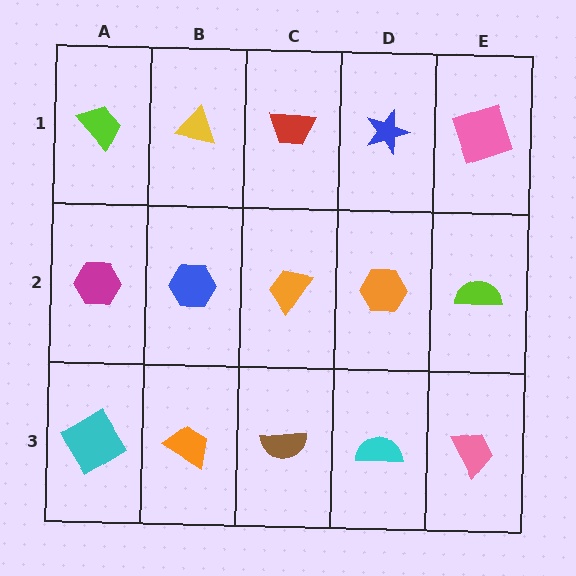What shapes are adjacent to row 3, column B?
A blue hexagon (row 2, column B), a cyan diamond (row 3, column A), a brown semicircle (row 3, column C).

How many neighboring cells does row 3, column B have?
3.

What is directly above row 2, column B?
A yellow triangle.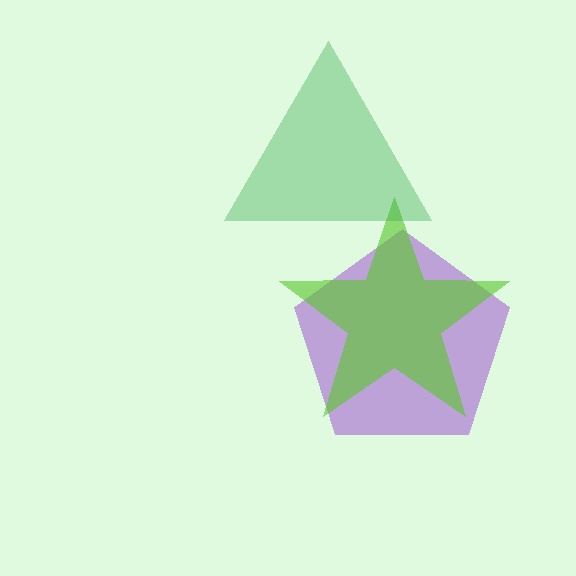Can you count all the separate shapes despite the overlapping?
Yes, there are 3 separate shapes.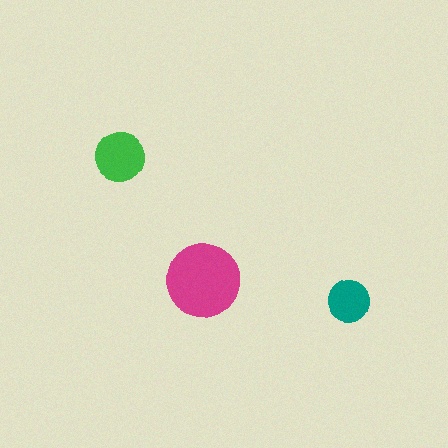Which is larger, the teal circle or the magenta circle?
The magenta one.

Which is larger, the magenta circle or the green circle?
The magenta one.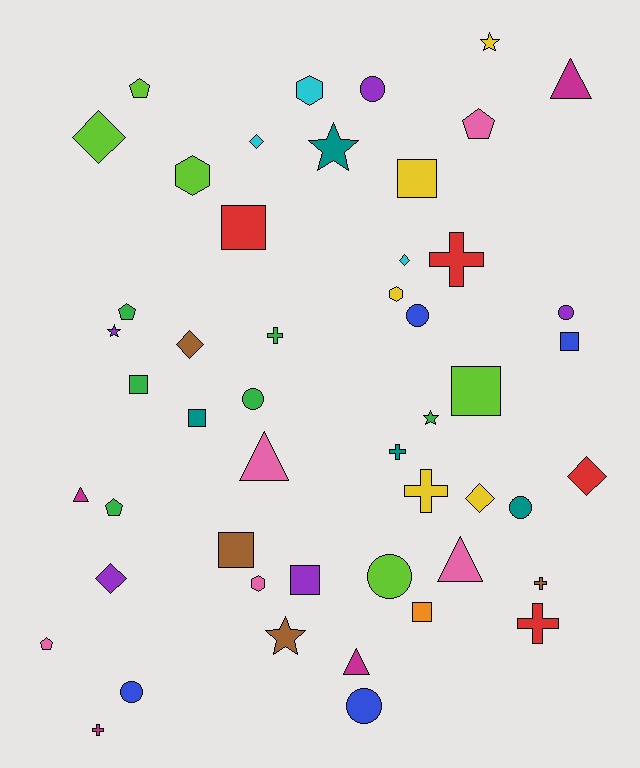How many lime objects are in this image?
There are 5 lime objects.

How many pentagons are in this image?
There are 5 pentagons.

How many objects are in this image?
There are 50 objects.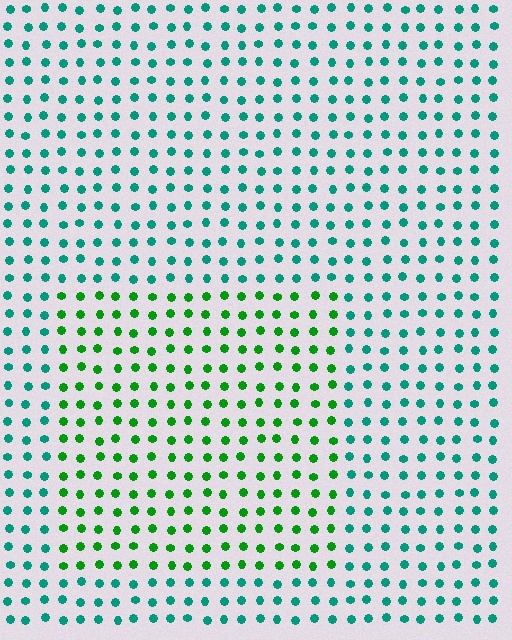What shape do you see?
I see a rectangle.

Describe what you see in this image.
The image is filled with small teal elements in a uniform arrangement. A rectangle-shaped region is visible where the elements are tinted to a slightly different hue, forming a subtle color boundary.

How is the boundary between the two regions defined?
The boundary is defined purely by a slight shift in hue (about 43 degrees). Spacing, size, and orientation are identical on both sides.